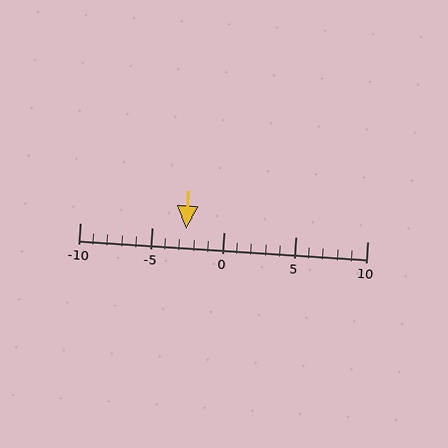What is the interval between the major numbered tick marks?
The major tick marks are spaced 5 units apart.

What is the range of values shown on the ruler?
The ruler shows values from -10 to 10.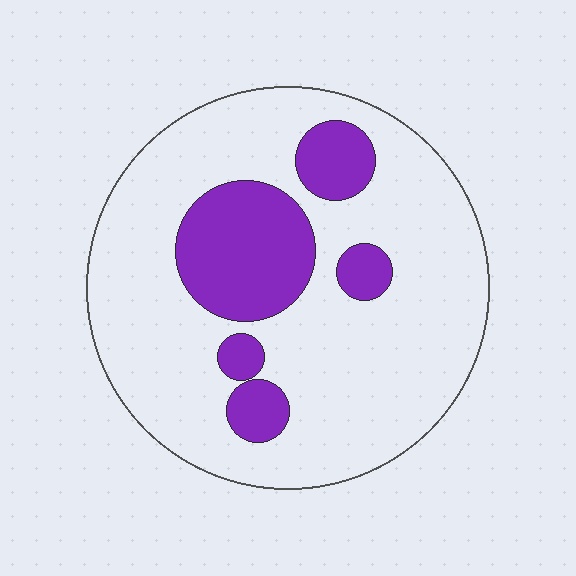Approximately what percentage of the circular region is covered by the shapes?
Approximately 20%.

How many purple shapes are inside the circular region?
5.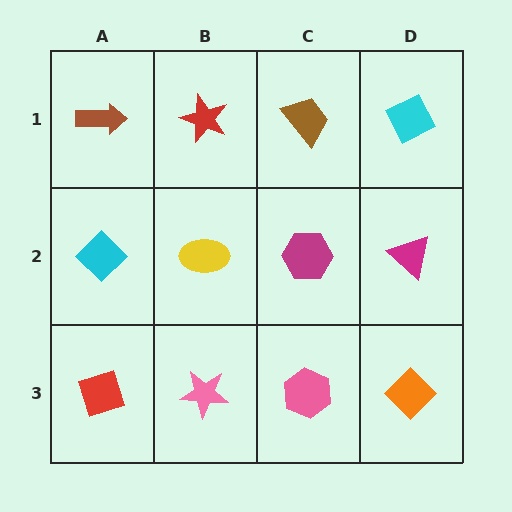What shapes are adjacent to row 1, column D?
A magenta triangle (row 2, column D), a brown trapezoid (row 1, column C).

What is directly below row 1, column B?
A yellow ellipse.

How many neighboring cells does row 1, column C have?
3.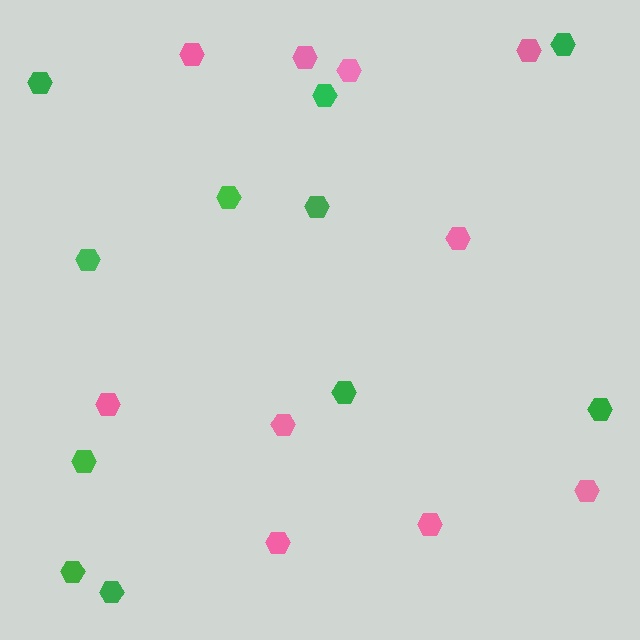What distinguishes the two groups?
There are 2 groups: one group of green hexagons (11) and one group of pink hexagons (10).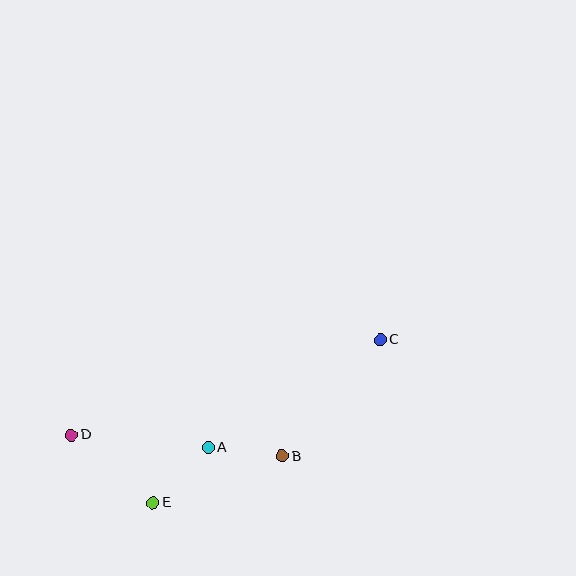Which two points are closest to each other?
Points A and B are closest to each other.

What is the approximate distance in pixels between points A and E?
The distance between A and E is approximately 78 pixels.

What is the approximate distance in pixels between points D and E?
The distance between D and E is approximately 106 pixels.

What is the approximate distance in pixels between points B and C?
The distance between B and C is approximately 153 pixels.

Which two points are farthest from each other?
Points C and D are farthest from each other.